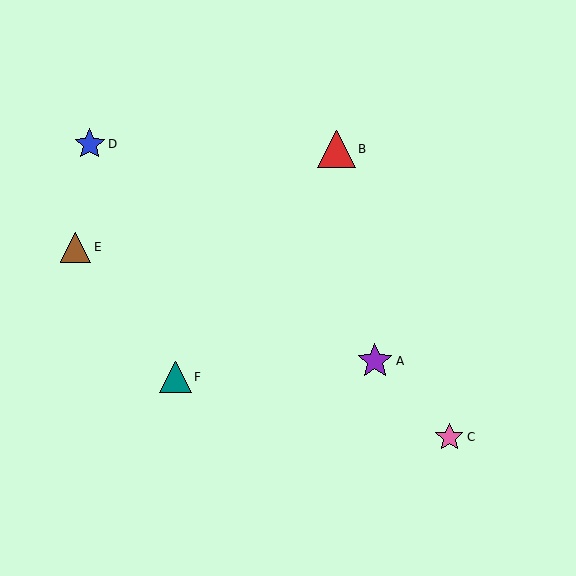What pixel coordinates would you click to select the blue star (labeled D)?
Click at (90, 144) to select the blue star D.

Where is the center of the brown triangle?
The center of the brown triangle is at (75, 247).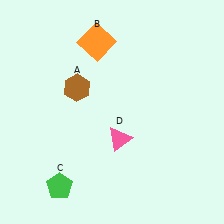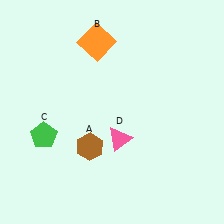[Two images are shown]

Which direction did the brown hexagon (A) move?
The brown hexagon (A) moved down.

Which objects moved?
The objects that moved are: the brown hexagon (A), the green pentagon (C).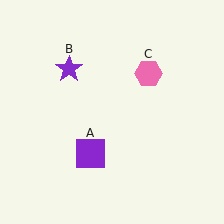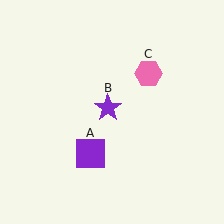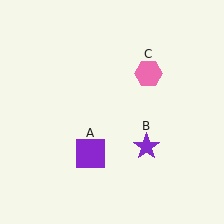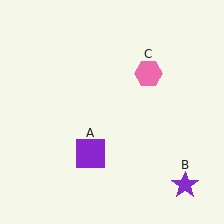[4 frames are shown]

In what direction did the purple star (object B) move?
The purple star (object B) moved down and to the right.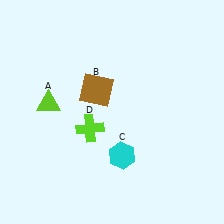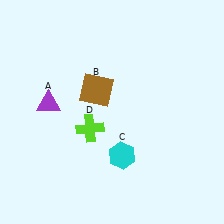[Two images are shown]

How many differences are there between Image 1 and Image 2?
There is 1 difference between the two images.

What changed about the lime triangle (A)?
In Image 1, A is lime. In Image 2, it changed to purple.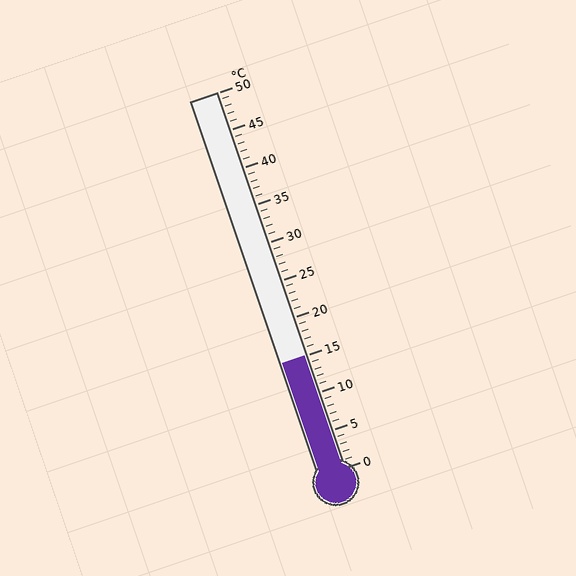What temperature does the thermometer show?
The thermometer shows approximately 15°C.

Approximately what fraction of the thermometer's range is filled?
The thermometer is filled to approximately 30% of its range.